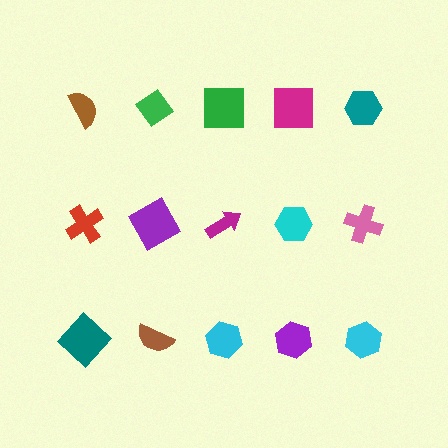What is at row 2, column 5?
A pink cross.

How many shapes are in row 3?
5 shapes.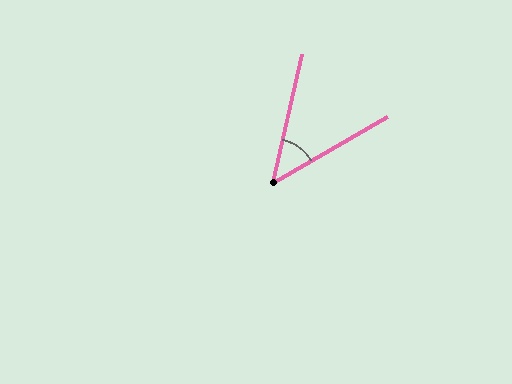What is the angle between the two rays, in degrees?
Approximately 47 degrees.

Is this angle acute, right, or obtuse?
It is acute.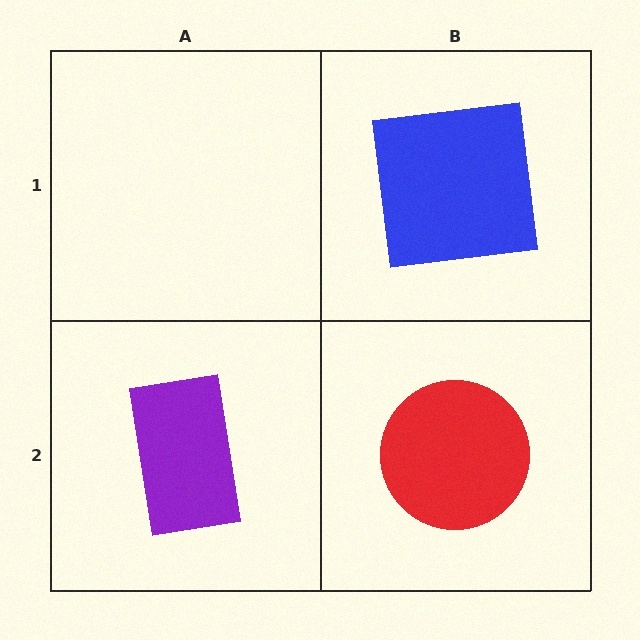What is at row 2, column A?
A purple rectangle.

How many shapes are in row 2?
2 shapes.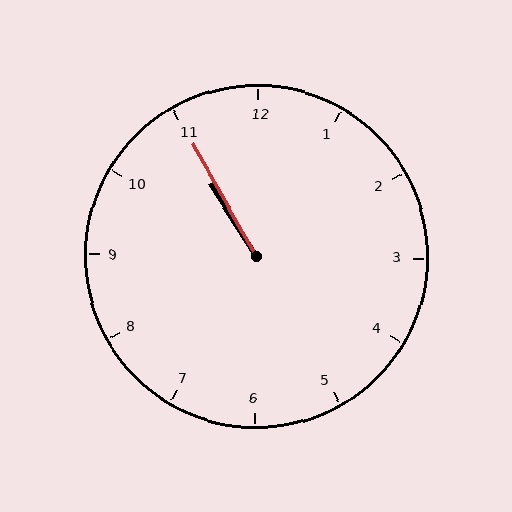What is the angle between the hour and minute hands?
Approximately 2 degrees.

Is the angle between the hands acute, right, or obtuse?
It is acute.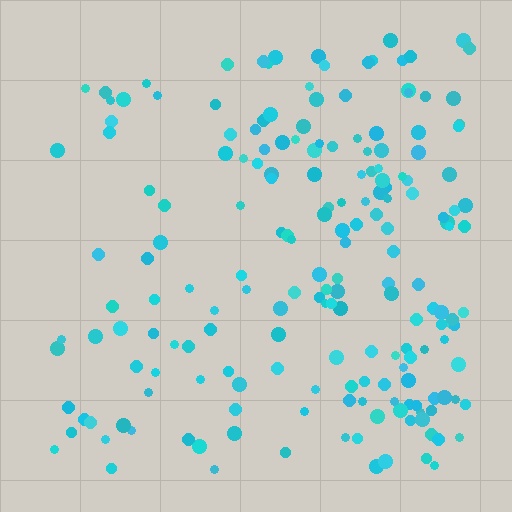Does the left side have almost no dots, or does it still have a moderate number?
Still a moderate number, just noticeably fewer than the right.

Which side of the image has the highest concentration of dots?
The right.